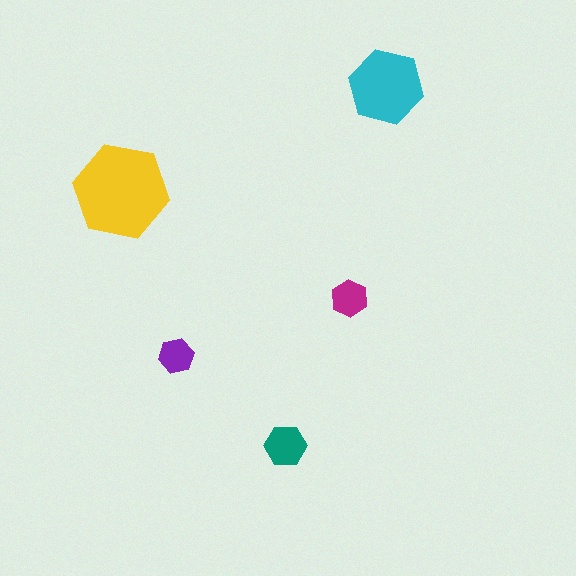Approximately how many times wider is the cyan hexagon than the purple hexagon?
About 2 times wider.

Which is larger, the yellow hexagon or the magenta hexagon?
The yellow one.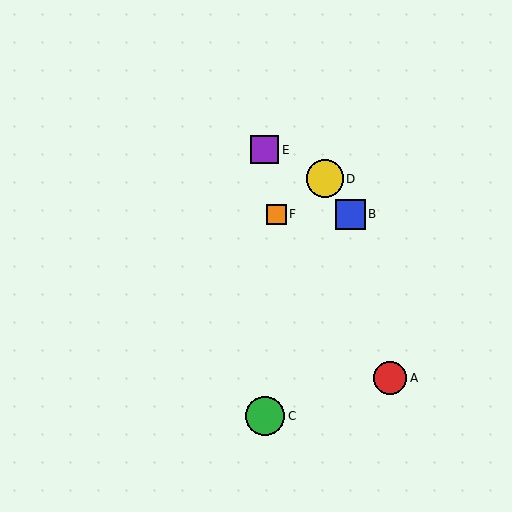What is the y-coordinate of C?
Object C is at y≈416.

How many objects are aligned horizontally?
2 objects (B, F) are aligned horizontally.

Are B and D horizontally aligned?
No, B is at y≈214 and D is at y≈179.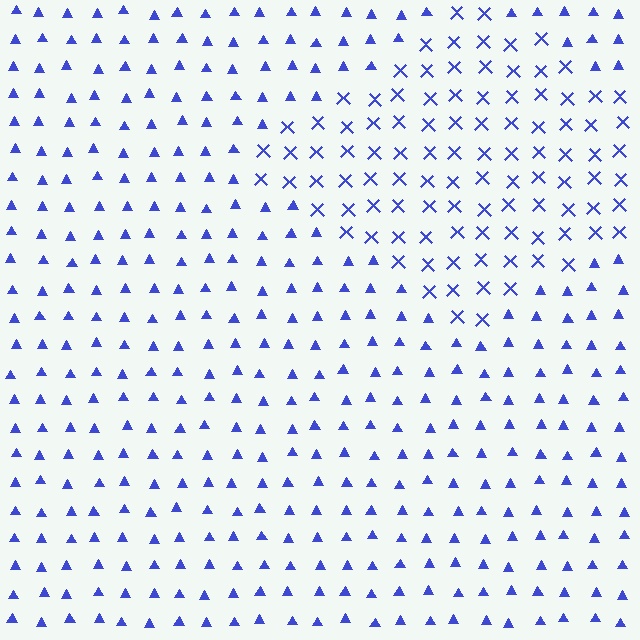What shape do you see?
I see a diamond.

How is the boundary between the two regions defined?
The boundary is defined by a change in element shape: X marks inside vs. triangles outside. All elements share the same color and spacing.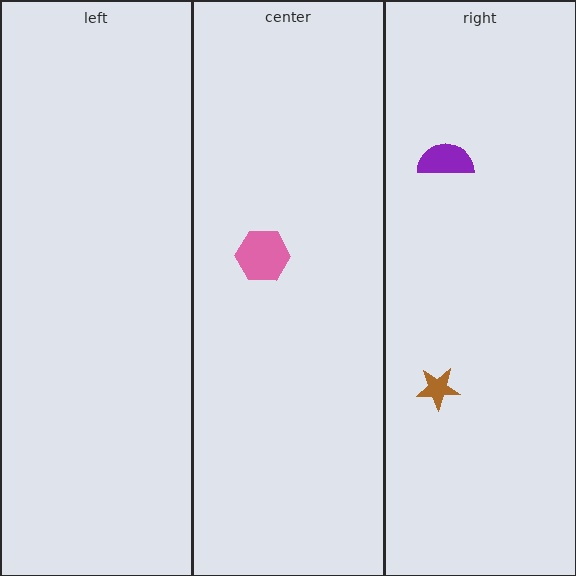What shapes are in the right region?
The brown star, the purple semicircle.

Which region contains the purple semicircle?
The right region.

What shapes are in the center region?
The pink hexagon.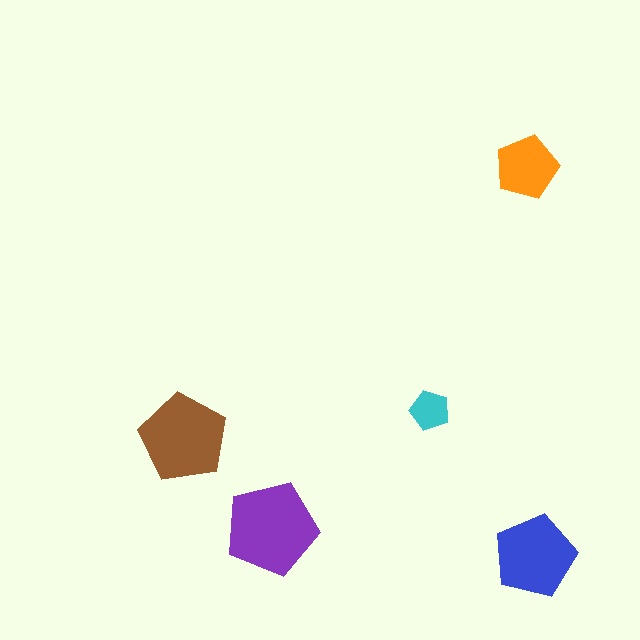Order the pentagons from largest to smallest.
the purple one, the brown one, the blue one, the orange one, the cyan one.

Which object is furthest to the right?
The blue pentagon is rightmost.